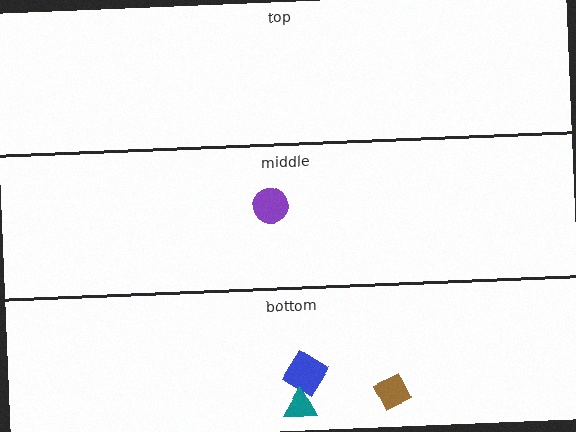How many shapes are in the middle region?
1.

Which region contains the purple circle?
The middle region.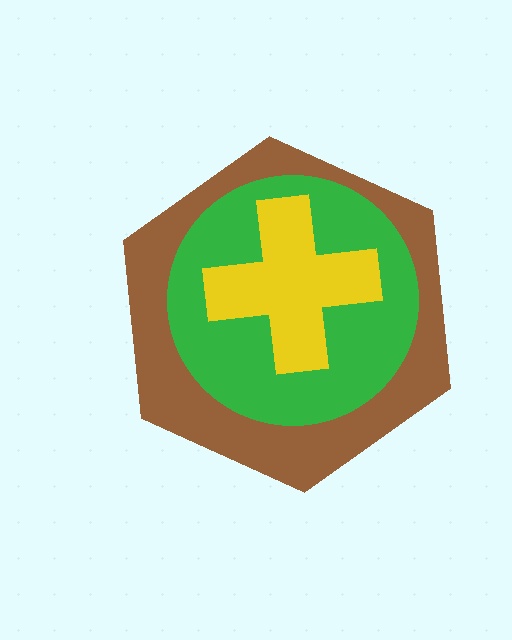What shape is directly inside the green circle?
The yellow cross.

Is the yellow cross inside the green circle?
Yes.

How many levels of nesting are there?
3.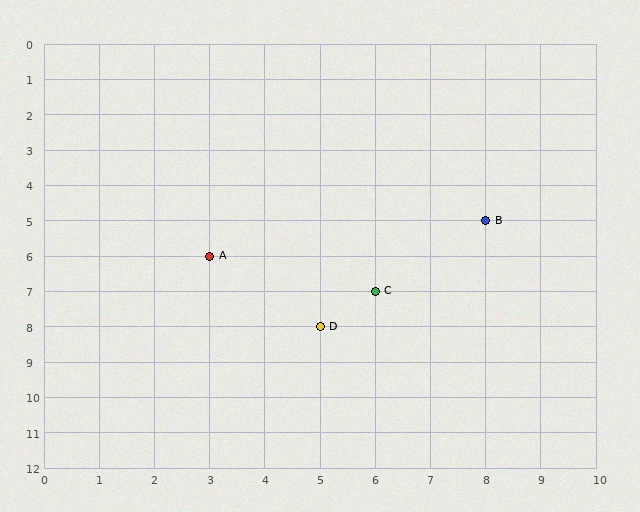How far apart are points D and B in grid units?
Points D and B are 3 columns and 3 rows apart (about 4.2 grid units diagonally).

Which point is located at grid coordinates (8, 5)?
Point B is at (8, 5).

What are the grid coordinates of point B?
Point B is at grid coordinates (8, 5).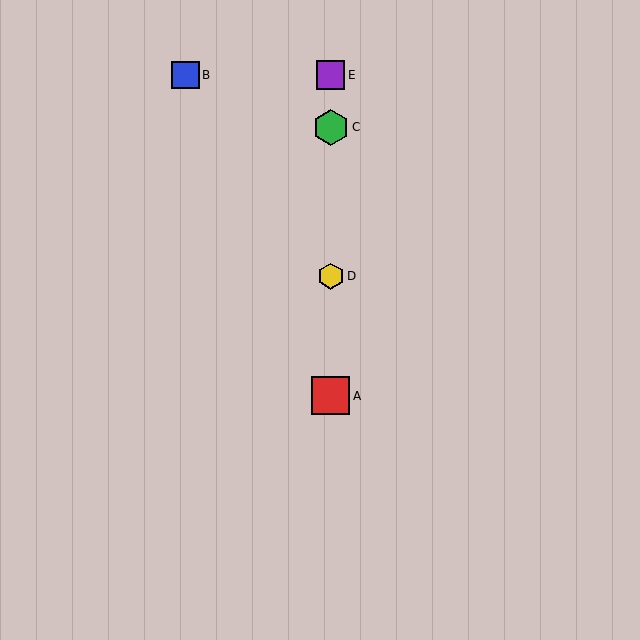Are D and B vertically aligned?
No, D is at x≈331 and B is at x≈186.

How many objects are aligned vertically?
4 objects (A, C, D, E) are aligned vertically.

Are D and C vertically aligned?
Yes, both are at x≈331.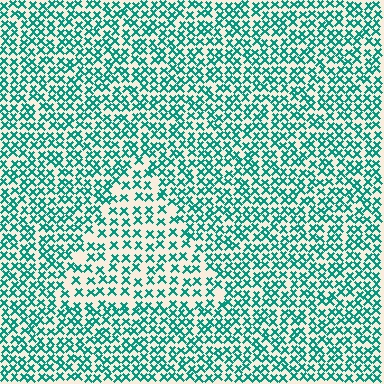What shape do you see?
I see a triangle.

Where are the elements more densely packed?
The elements are more densely packed outside the triangle boundary.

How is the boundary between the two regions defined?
The boundary is defined by a change in element density (approximately 1.6x ratio). All elements are the same color, size, and shape.